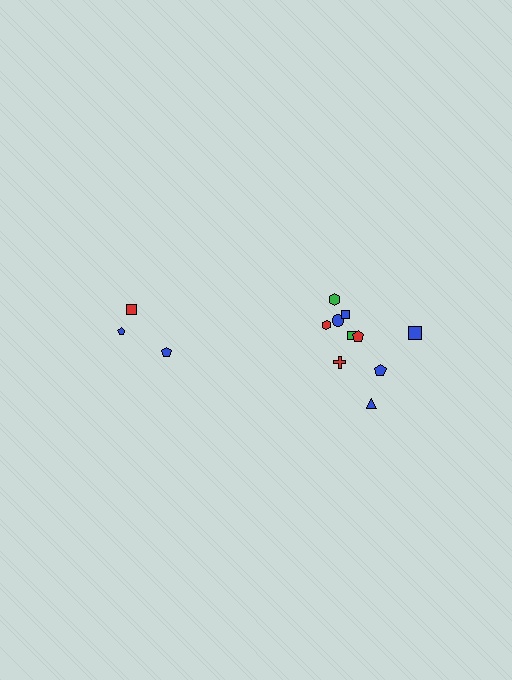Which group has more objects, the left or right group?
The right group.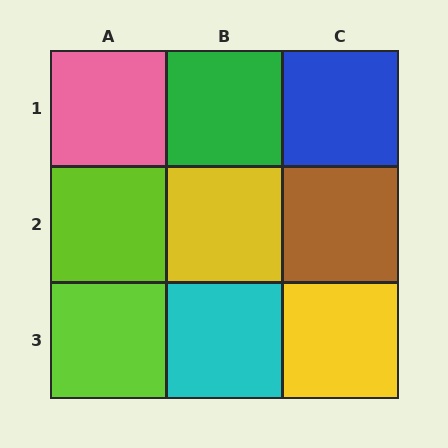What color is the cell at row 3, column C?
Yellow.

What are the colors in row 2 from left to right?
Lime, yellow, brown.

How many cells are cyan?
1 cell is cyan.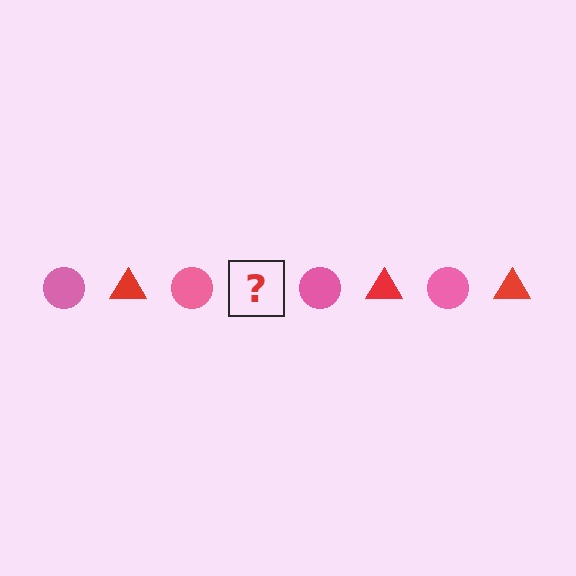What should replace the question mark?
The question mark should be replaced with a red triangle.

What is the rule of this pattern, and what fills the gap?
The rule is that the pattern alternates between pink circle and red triangle. The gap should be filled with a red triangle.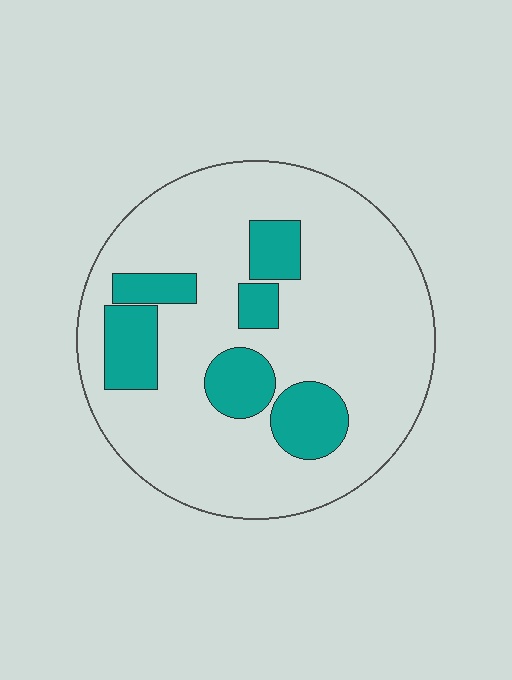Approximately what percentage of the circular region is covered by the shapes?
Approximately 20%.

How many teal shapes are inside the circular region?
6.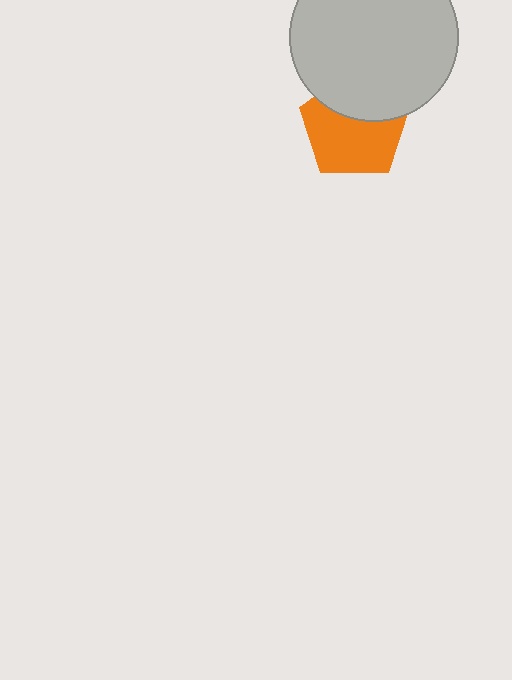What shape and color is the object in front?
The object in front is a light gray circle.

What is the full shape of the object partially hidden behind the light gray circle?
The partially hidden object is an orange pentagon.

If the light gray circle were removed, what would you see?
You would see the complete orange pentagon.